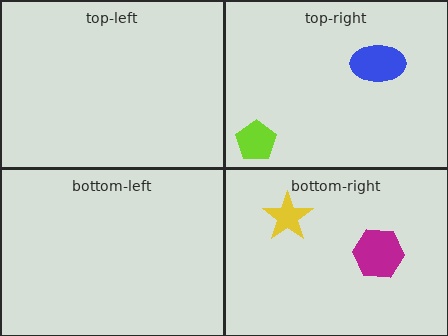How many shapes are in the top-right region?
2.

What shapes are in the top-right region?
The blue ellipse, the lime pentagon.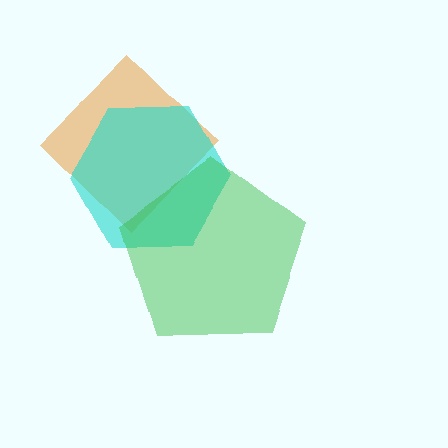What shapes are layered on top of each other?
The layered shapes are: an orange diamond, a cyan hexagon, a green pentagon.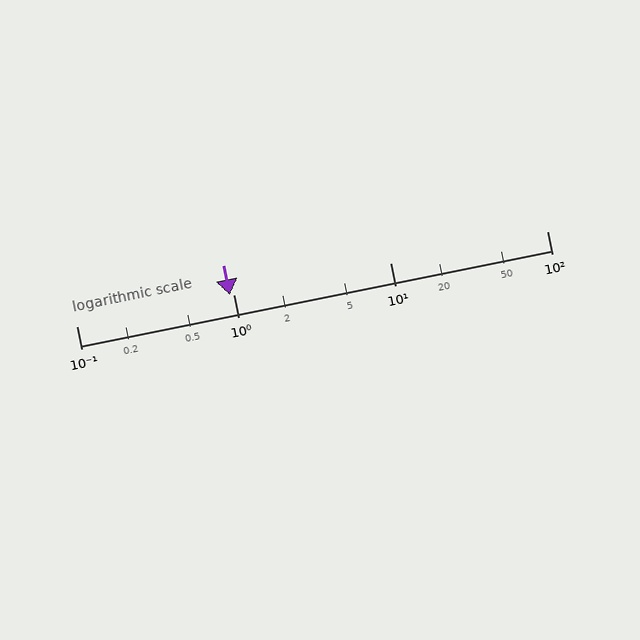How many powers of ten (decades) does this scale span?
The scale spans 3 decades, from 0.1 to 100.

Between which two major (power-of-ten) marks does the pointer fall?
The pointer is between 0.1 and 1.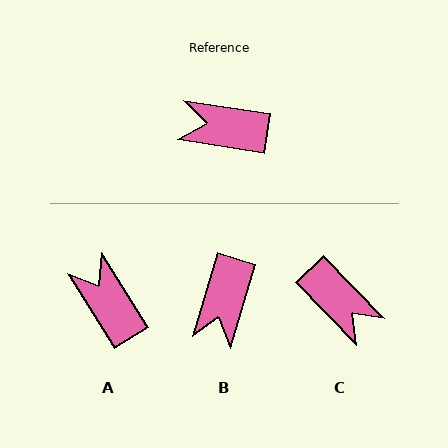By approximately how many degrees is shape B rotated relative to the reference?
Approximately 82 degrees counter-clockwise.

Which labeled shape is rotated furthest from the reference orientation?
C, about 143 degrees away.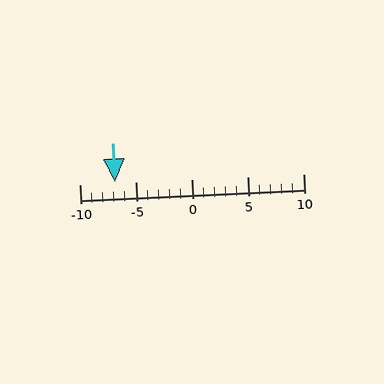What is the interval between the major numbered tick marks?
The major tick marks are spaced 5 units apart.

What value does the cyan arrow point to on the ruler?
The cyan arrow points to approximately -7.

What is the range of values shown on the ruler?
The ruler shows values from -10 to 10.